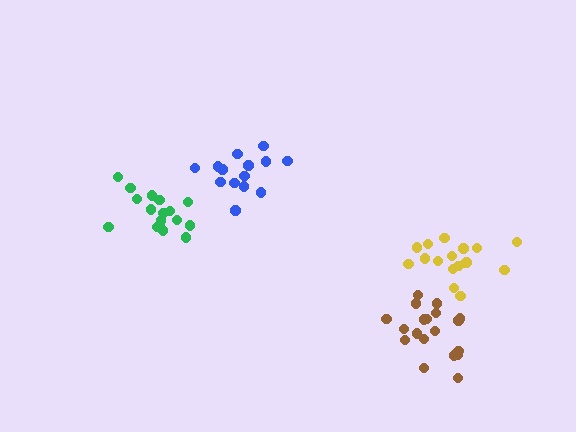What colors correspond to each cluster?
The clusters are colored: brown, blue, yellow, green.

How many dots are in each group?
Group 1: 19 dots, Group 2: 14 dots, Group 3: 16 dots, Group 4: 17 dots (66 total).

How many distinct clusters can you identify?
There are 4 distinct clusters.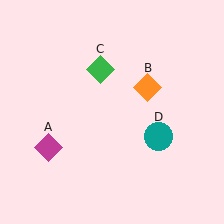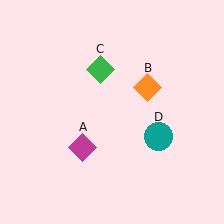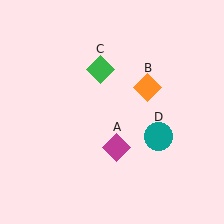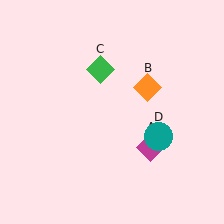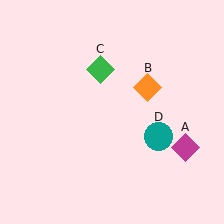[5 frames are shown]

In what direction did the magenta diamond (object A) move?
The magenta diamond (object A) moved right.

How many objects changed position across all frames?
1 object changed position: magenta diamond (object A).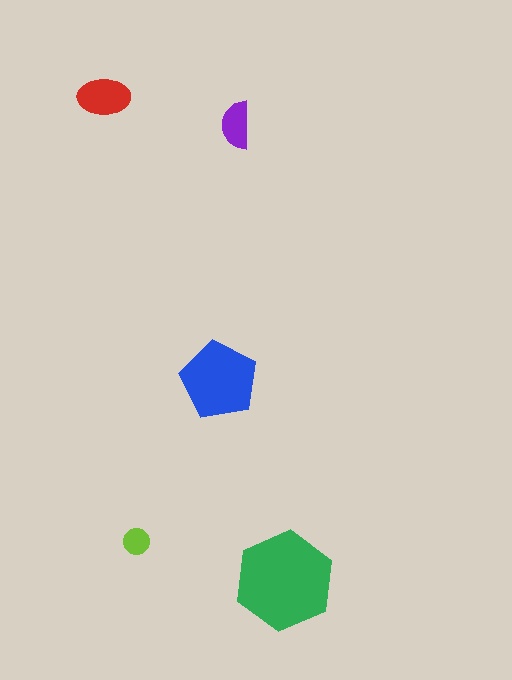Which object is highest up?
The red ellipse is topmost.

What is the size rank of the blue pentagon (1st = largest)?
2nd.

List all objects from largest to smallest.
The green hexagon, the blue pentagon, the red ellipse, the purple semicircle, the lime circle.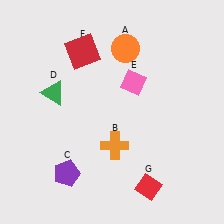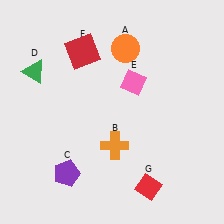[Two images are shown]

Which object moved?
The green triangle (D) moved up.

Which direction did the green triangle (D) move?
The green triangle (D) moved up.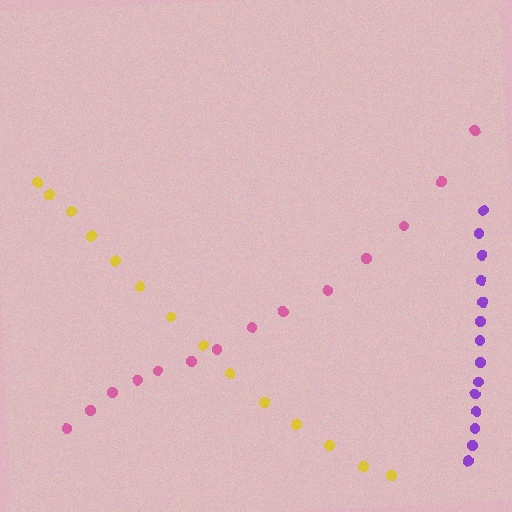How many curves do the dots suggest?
There are 3 distinct paths.